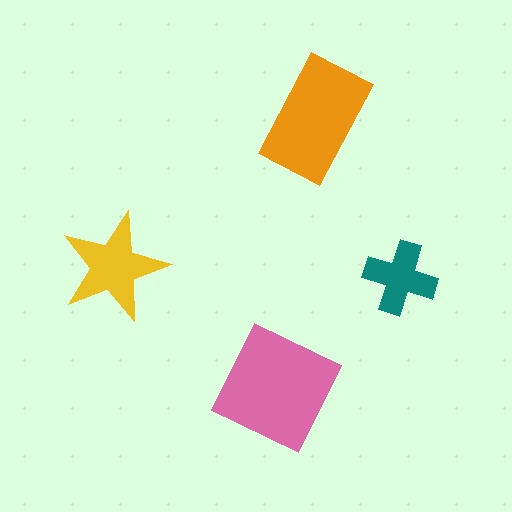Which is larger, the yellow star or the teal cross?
The yellow star.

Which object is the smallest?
The teal cross.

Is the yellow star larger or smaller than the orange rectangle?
Smaller.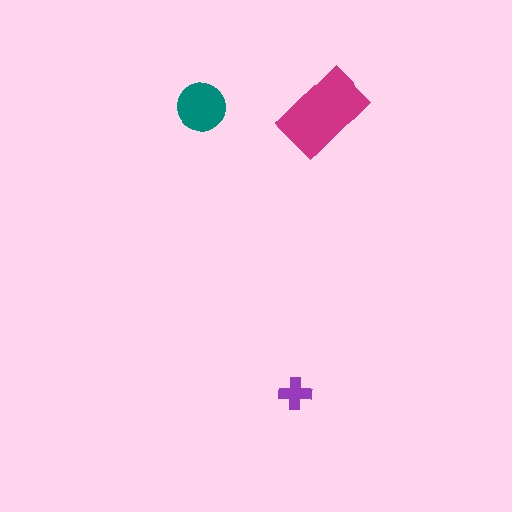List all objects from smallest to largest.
The purple cross, the teal circle, the magenta rectangle.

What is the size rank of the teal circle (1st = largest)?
2nd.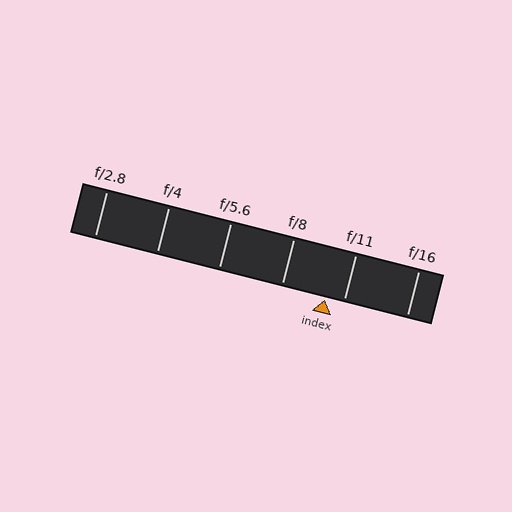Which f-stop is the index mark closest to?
The index mark is closest to f/11.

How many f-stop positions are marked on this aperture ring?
There are 6 f-stop positions marked.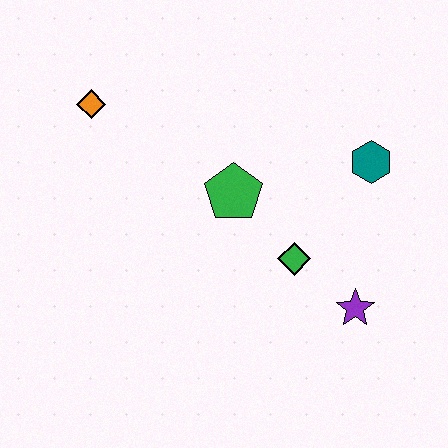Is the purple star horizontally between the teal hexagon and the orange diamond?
Yes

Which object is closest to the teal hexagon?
The green diamond is closest to the teal hexagon.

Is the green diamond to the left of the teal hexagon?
Yes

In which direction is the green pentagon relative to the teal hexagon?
The green pentagon is to the left of the teal hexagon.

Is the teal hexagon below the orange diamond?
Yes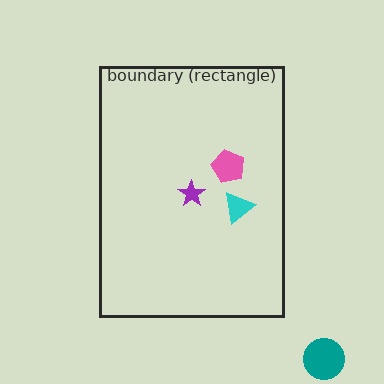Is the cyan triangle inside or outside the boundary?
Inside.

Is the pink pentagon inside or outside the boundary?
Inside.